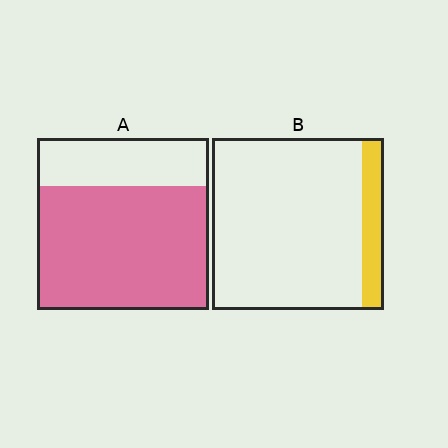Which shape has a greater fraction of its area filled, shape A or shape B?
Shape A.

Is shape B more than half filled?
No.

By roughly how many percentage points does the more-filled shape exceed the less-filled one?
By roughly 60 percentage points (A over B).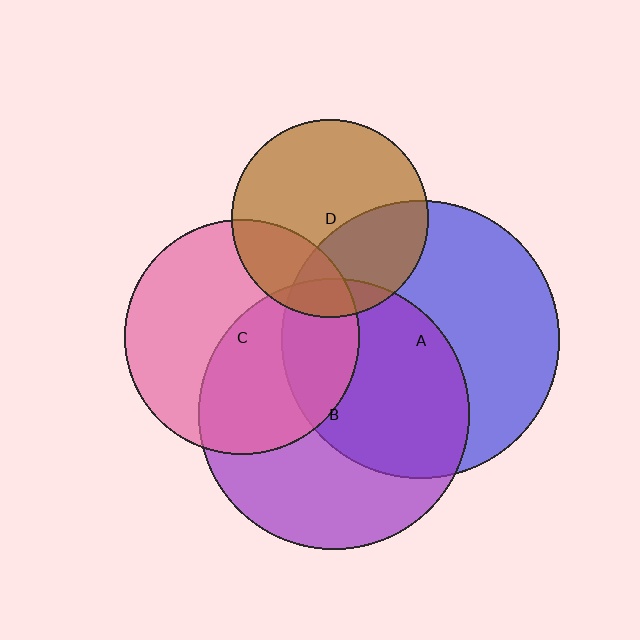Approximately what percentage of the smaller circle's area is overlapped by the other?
Approximately 35%.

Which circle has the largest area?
Circle A (blue).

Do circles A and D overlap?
Yes.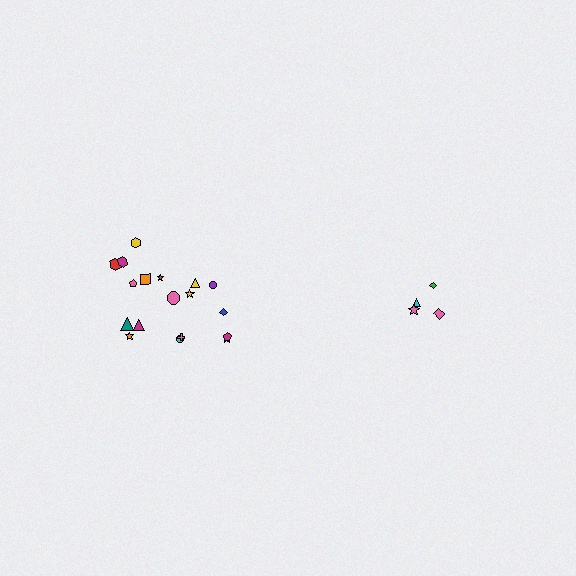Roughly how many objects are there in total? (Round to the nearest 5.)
Roughly 20 objects in total.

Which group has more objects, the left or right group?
The left group.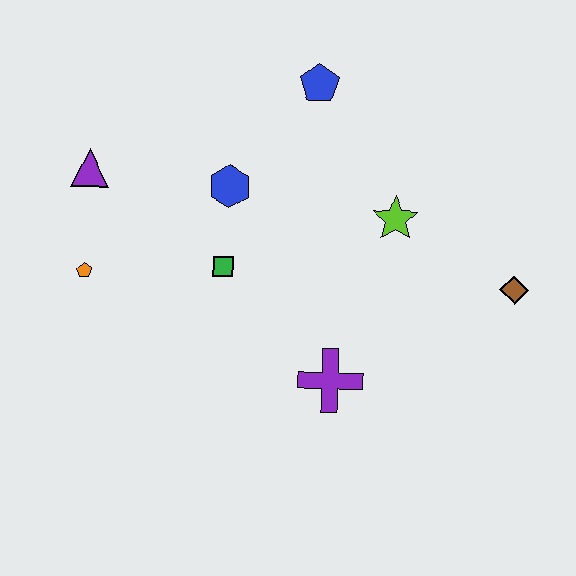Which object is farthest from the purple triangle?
The brown diamond is farthest from the purple triangle.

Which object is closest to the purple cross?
The green square is closest to the purple cross.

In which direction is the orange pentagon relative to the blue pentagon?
The orange pentagon is to the left of the blue pentagon.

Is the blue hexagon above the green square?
Yes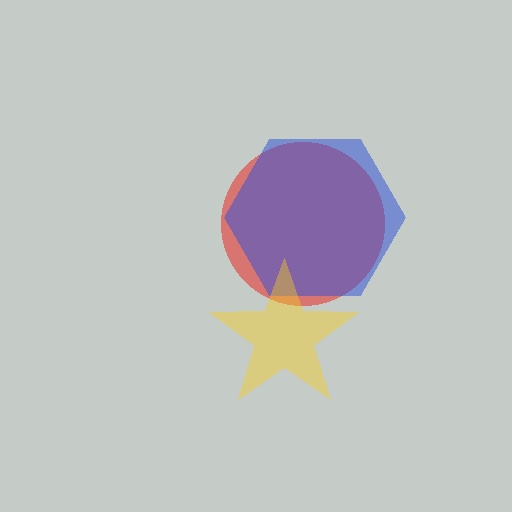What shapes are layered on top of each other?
The layered shapes are: a red circle, a blue hexagon, a yellow star.